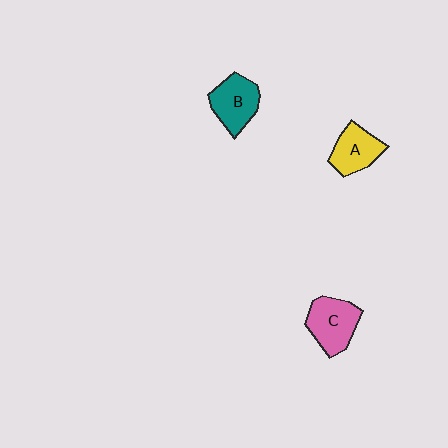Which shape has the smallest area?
Shape A (yellow).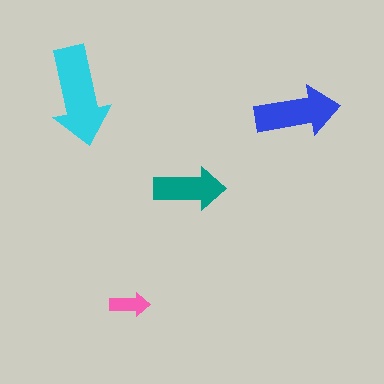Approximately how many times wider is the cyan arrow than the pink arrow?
About 2.5 times wider.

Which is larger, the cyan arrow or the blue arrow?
The cyan one.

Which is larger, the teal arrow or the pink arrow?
The teal one.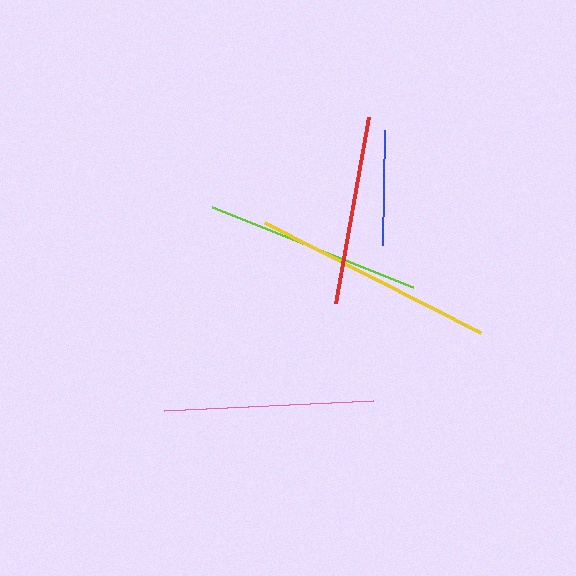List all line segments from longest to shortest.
From longest to shortest: yellow, lime, pink, red, blue.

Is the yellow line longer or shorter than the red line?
The yellow line is longer than the red line.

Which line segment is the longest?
The yellow line is the longest at approximately 243 pixels.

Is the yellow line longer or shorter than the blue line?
The yellow line is longer than the blue line.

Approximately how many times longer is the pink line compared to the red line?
The pink line is approximately 1.1 times the length of the red line.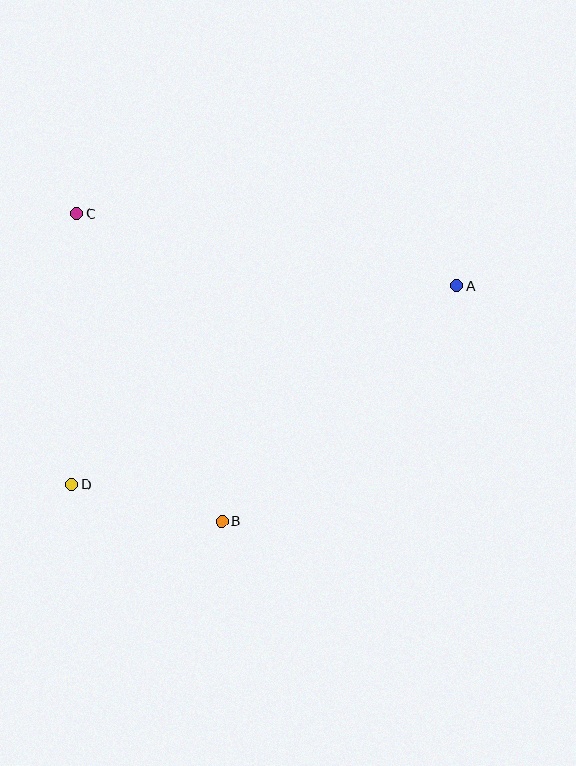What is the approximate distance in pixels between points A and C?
The distance between A and C is approximately 387 pixels.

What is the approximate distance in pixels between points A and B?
The distance between A and B is approximately 332 pixels.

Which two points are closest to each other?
Points B and D are closest to each other.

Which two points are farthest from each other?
Points A and D are farthest from each other.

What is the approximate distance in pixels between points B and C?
The distance between B and C is approximately 340 pixels.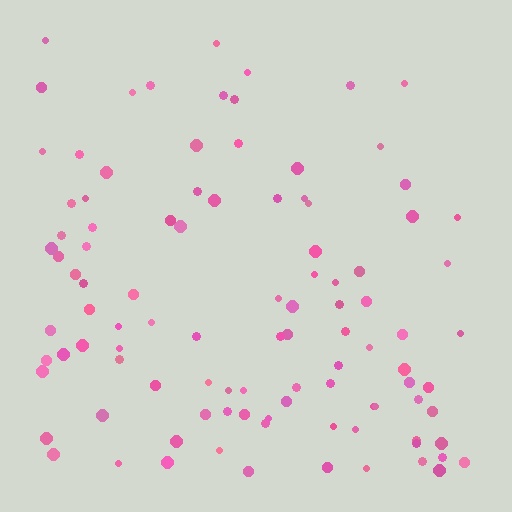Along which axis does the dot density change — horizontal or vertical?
Vertical.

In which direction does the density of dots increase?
From top to bottom, with the bottom side densest.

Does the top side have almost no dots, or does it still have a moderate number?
Still a moderate number, just noticeably fewer than the bottom.